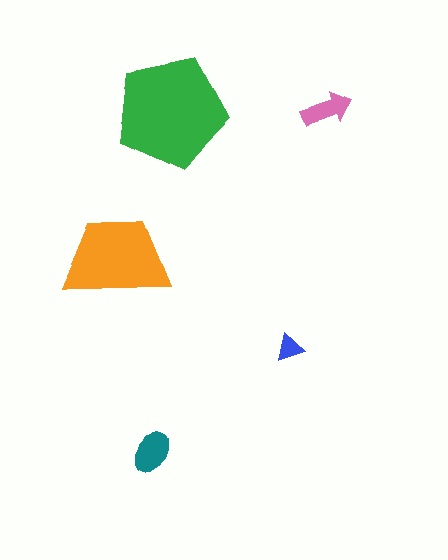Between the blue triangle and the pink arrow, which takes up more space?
The pink arrow.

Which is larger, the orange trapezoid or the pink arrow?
The orange trapezoid.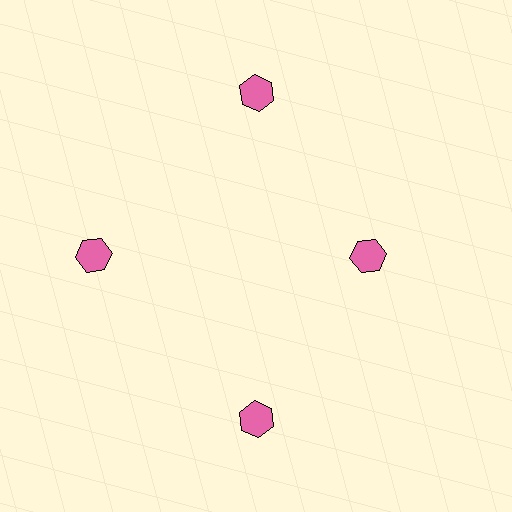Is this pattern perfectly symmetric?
No. The 4 pink hexagons are arranged in a ring, but one element near the 3 o'clock position is pulled inward toward the center, breaking the 4-fold rotational symmetry.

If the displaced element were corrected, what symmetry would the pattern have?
It would have 4-fold rotational symmetry — the pattern would map onto itself every 90 degrees.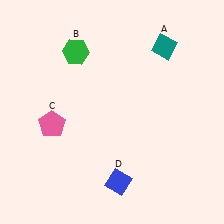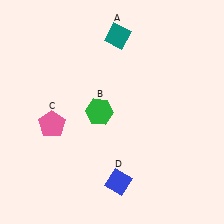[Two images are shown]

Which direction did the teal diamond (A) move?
The teal diamond (A) moved left.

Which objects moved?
The objects that moved are: the teal diamond (A), the green hexagon (B).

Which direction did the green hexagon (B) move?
The green hexagon (B) moved down.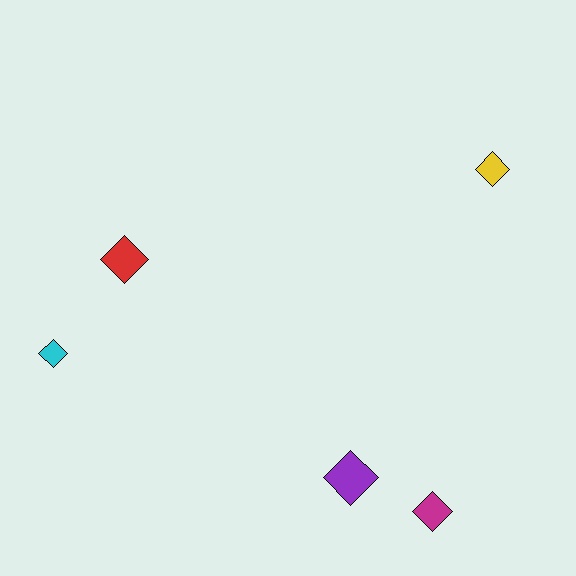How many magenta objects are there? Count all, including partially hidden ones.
There is 1 magenta object.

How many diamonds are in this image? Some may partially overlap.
There are 5 diamonds.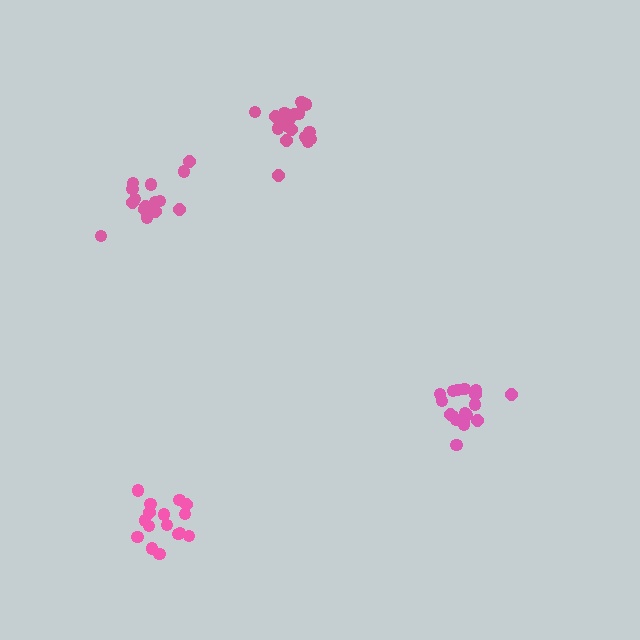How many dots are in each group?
Group 1: 18 dots, Group 2: 15 dots, Group 3: 20 dots, Group 4: 16 dots (69 total).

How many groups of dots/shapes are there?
There are 4 groups.